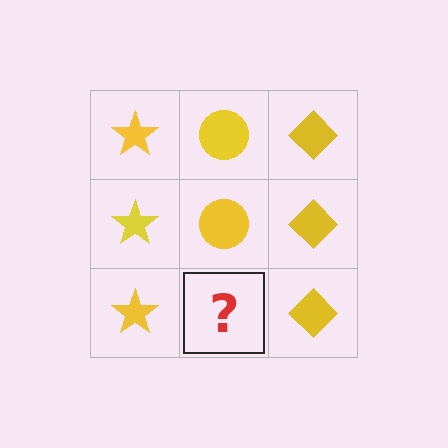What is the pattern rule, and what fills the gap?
The rule is that each column has a consistent shape. The gap should be filled with a yellow circle.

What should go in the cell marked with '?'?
The missing cell should contain a yellow circle.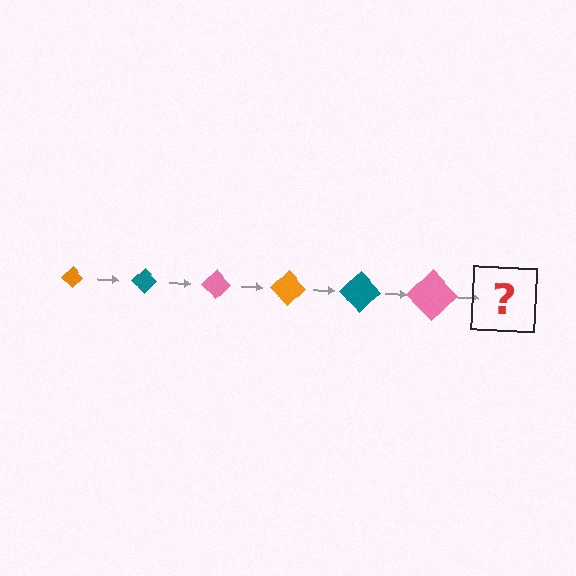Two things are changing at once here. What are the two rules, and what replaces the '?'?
The two rules are that the diamond grows larger each step and the color cycles through orange, teal, and pink. The '?' should be an orange diamond, larger than the previous one.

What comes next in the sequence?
The next element should be an orange diamond, larger than the previous one.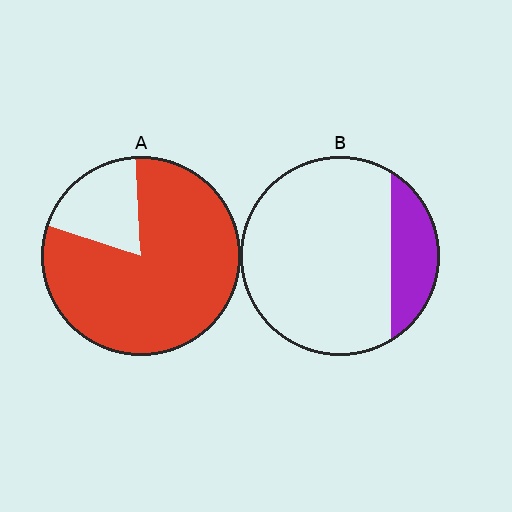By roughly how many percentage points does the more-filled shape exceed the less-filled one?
By roughly 60 percentage points (A over B).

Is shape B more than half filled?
No.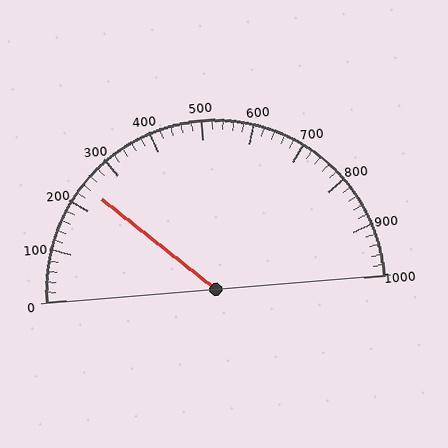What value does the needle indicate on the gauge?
The needle indicates approximately 240.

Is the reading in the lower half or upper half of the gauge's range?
The reading is in the lower half of the range (0 to 1000).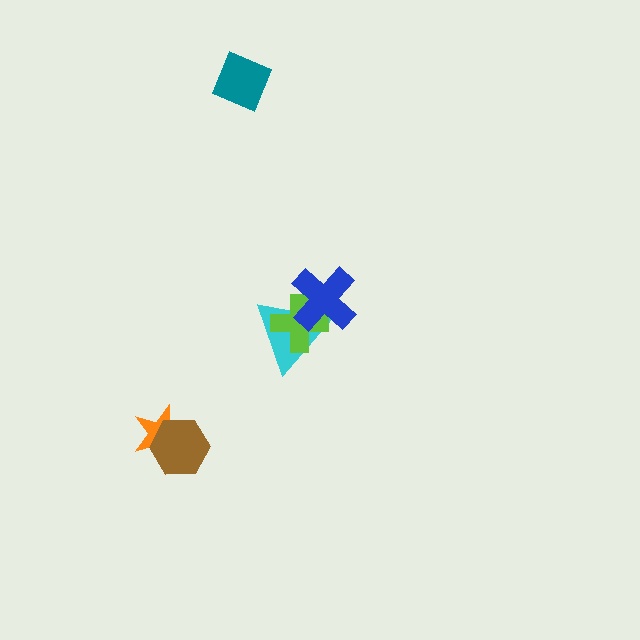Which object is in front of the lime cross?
The blue cross is in front of the lime cross.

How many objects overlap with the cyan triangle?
2 objects overlap with the cyan triangle.